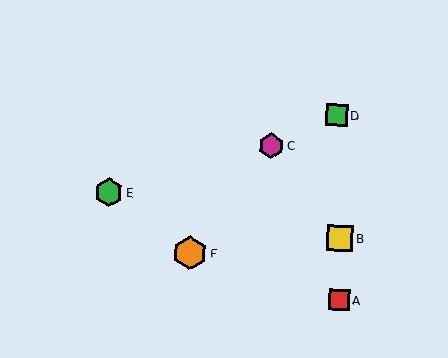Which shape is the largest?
The orange hexagon (labeled F) is the largest.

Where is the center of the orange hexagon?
The center of the orange hexagon is at (190, 253).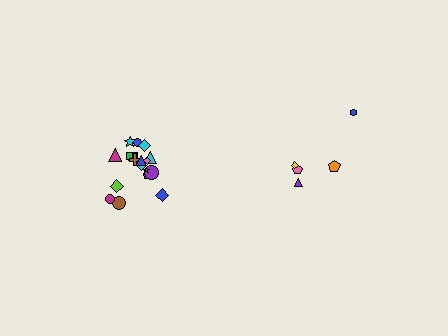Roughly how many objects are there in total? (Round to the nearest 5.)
Roughly 25 objects in total.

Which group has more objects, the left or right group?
The left group.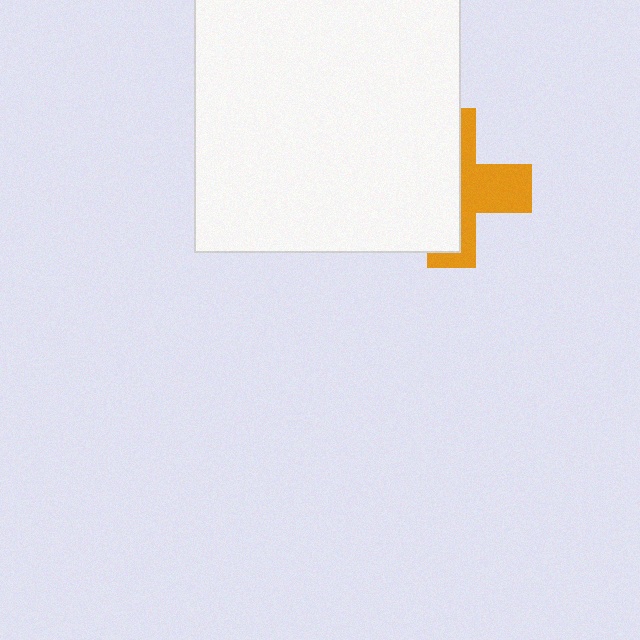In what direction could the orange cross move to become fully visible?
The orange cross could move right. That would shift it out from behind the white rectangle entirely.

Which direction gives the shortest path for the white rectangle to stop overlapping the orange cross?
Moving left gives the shortest separation.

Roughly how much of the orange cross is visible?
A small part of it is visible (roughly 42%).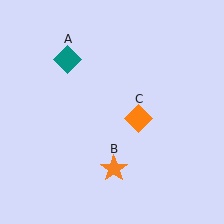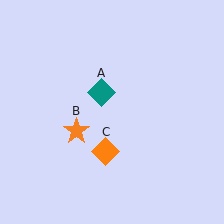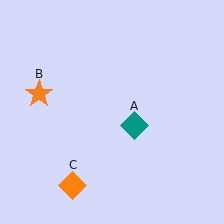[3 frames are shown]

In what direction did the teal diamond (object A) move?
The teal diamond (object A) moved down and to the right.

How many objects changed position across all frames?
3 objects changed position: teal diamond (object A), orange star (object B), orange diamond (object C).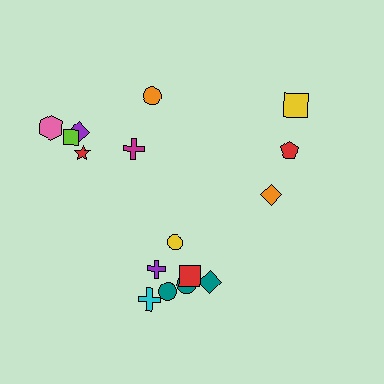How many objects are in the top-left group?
There are 6 objects.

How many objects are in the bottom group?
There are 7 objects.